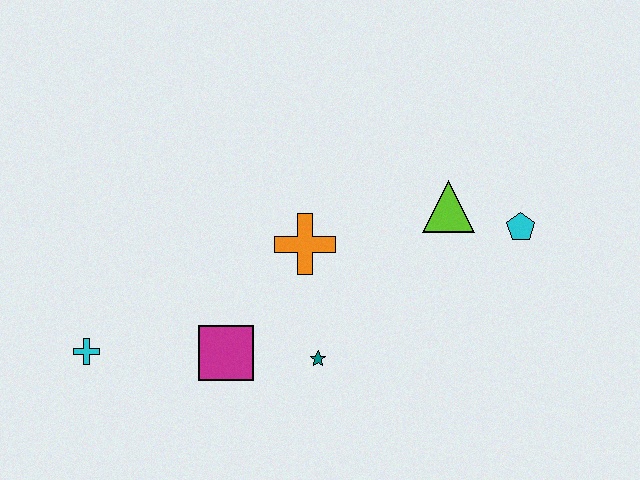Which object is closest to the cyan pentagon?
The lime triangle is closest to the cyan pentagon.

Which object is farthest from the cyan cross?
The cyan pentagon is farthest from the cyan cross.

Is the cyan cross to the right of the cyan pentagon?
No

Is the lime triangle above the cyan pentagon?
Yes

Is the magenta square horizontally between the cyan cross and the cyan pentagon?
Yes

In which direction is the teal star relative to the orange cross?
The teal star is below the orange cross.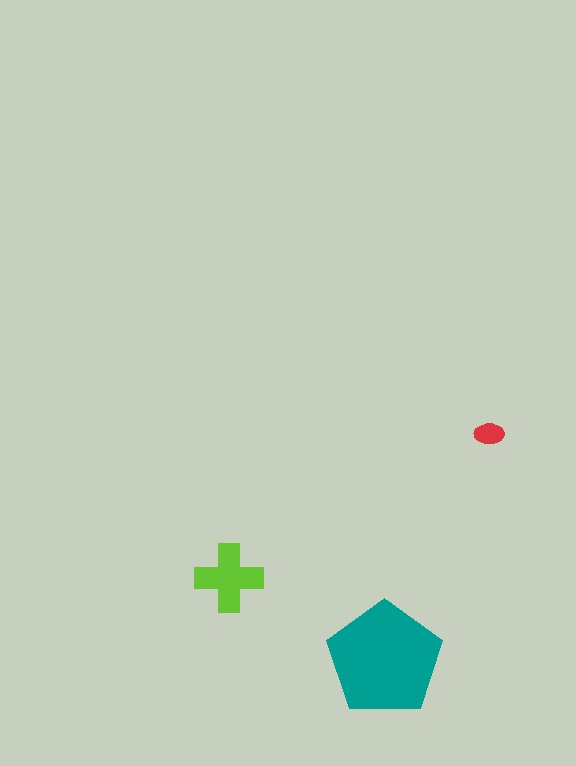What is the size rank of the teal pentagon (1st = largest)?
1st.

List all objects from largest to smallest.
The teal pentagon, the lime cross, the red ellipse.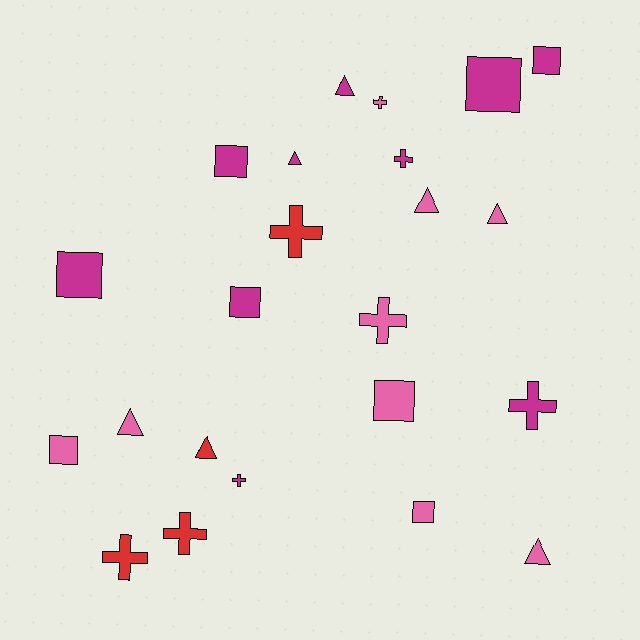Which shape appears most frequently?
Square, with 8 objects.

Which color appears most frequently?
Magenta, with 10 objects.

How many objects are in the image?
There are 23 objects.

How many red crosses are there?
There are 3 red crosses.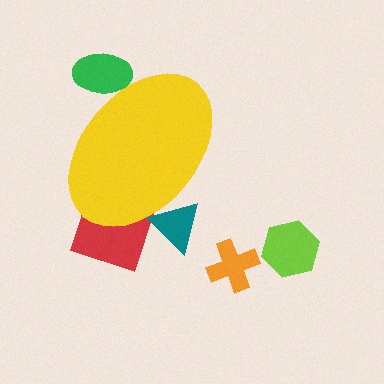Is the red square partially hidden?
Yes, the red square is partially hidden behind the yellow ellipse.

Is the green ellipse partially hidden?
Yes, the green ellipse is partially hidden behind the yellow ellipse.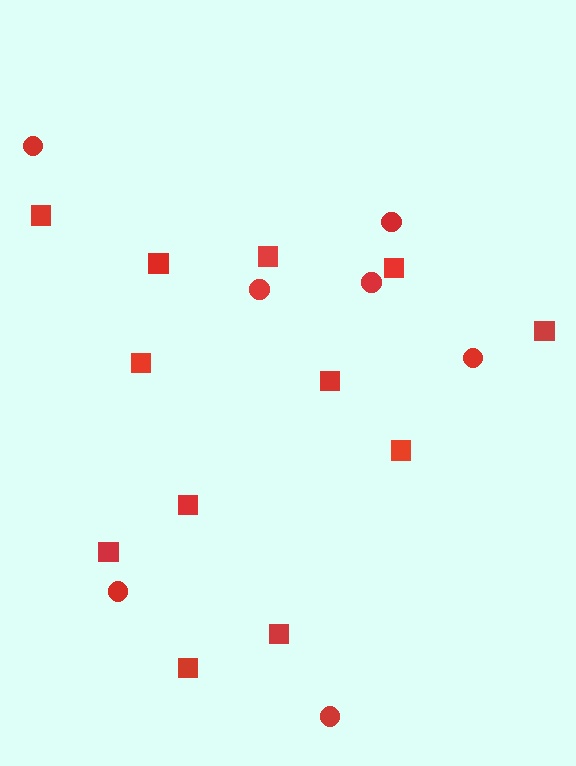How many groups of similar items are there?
There are 2 groups: one group of squares (12) and one group of circles (7).